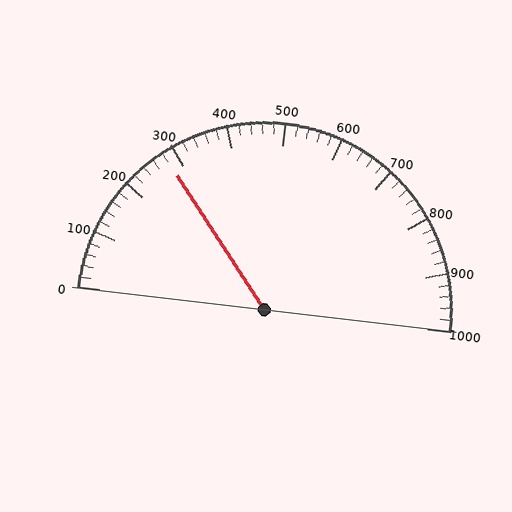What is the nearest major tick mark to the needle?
The nearest major tick mark is 300.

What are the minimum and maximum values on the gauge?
The gauge ranges from 0 to 1000.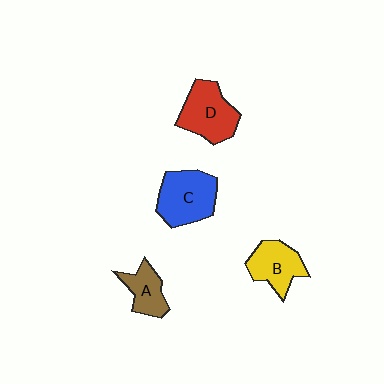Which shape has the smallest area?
Shape A (brown).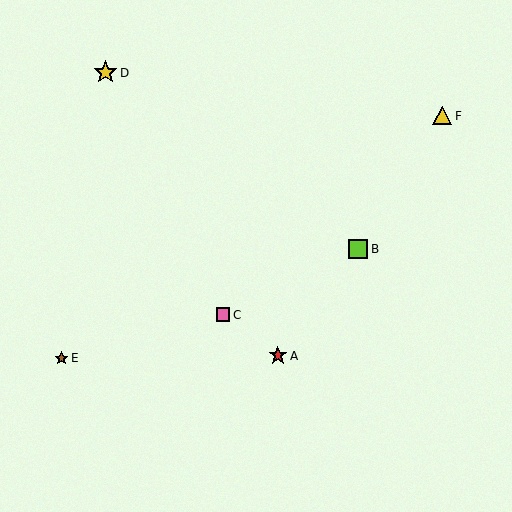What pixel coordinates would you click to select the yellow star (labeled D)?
Click at (106, 73) to select the yellow star D.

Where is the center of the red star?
The center of the red star is at (278, 356).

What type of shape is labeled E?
Shape E is a brown star.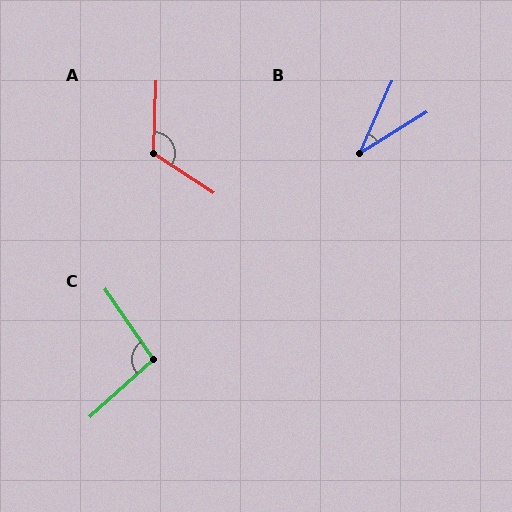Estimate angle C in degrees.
Approximately 98 degrees.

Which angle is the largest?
A, at approximately 121 degrees.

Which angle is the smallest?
B, at approximately 34 degrees.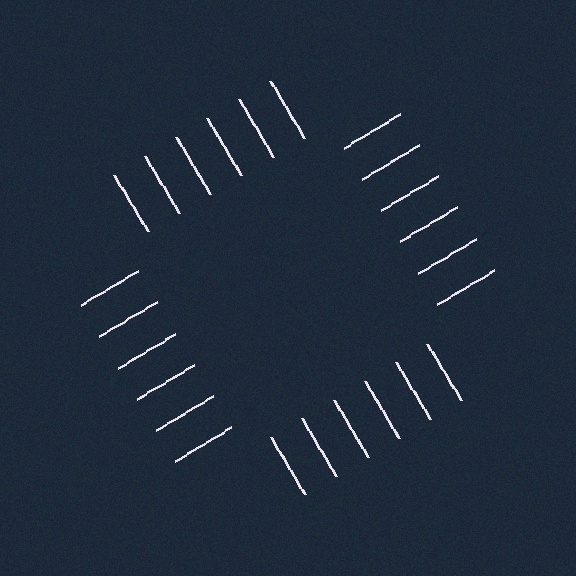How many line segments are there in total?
24 — 6 along each of the 4 edges.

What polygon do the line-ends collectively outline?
An illusory square — the line segments terminate on its edges but no continuous stroke is drawn.